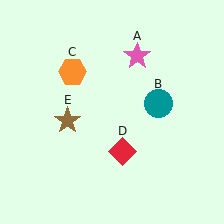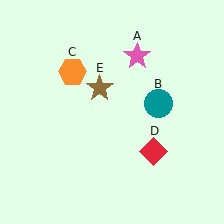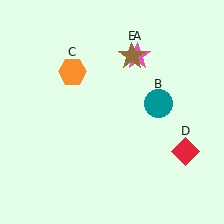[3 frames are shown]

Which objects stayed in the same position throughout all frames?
Pink star (object A) and teal circle (object B) and orange hexagon (object C) remained stationary.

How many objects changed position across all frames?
2 objects changed position: red diamond (object D), brown star (object E).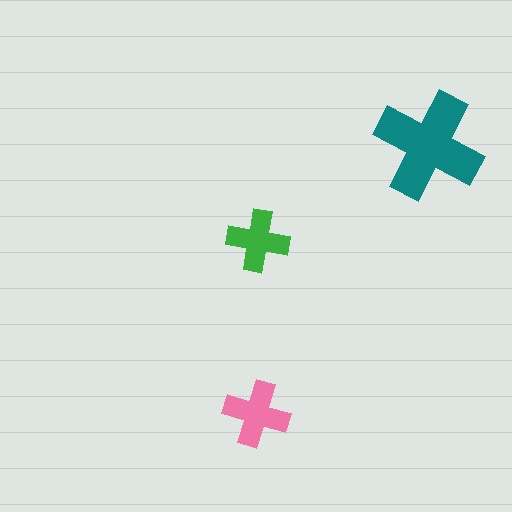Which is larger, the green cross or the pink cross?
The pink one.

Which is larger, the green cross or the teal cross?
The teal one.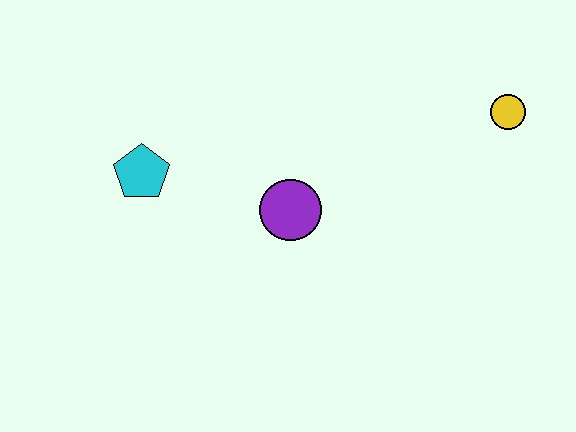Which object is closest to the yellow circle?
The purple circle is closest to the yellow circle.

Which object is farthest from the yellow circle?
The cyan pentagon is farthest from the yellow circle.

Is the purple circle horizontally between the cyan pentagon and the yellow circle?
Yes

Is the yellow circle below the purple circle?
No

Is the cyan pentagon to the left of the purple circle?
Yes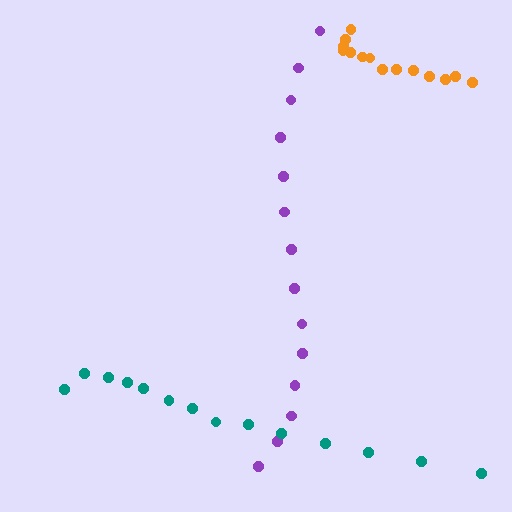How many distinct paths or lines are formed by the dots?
There are 3 distinct paths.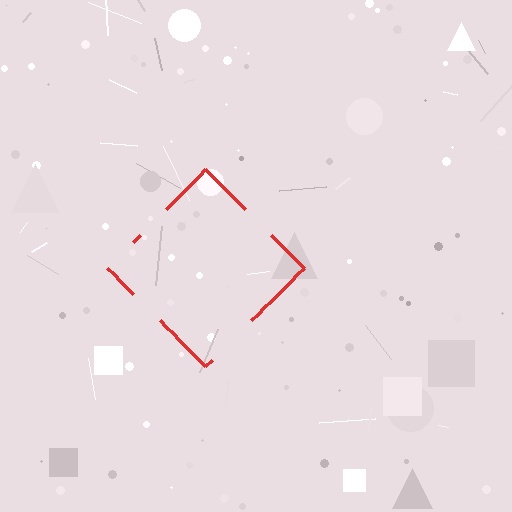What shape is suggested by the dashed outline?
The dashed outline suggests a diamond.